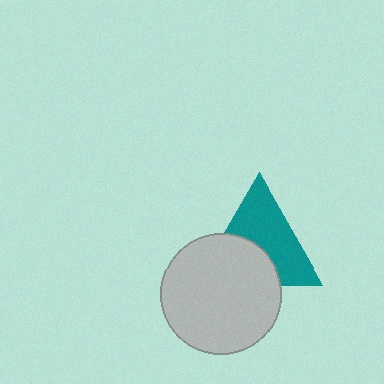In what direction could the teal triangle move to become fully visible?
The teal triangle could move up. That would shift it out from behind the light gray circle entirely.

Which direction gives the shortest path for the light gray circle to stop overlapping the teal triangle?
Moving down gives the shortest separation.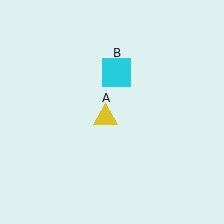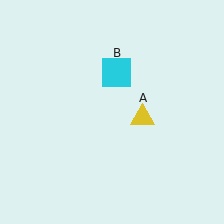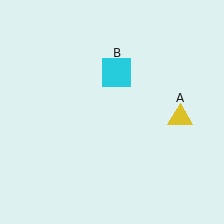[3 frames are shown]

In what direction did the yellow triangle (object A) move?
The yellow triangle (object A) moved right.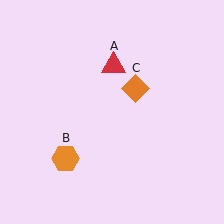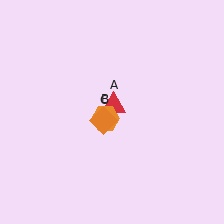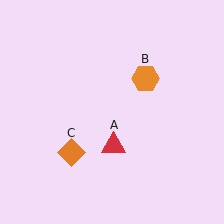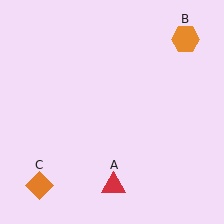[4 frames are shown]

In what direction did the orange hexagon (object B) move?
The orange hexagon (object B) moved up and to the right.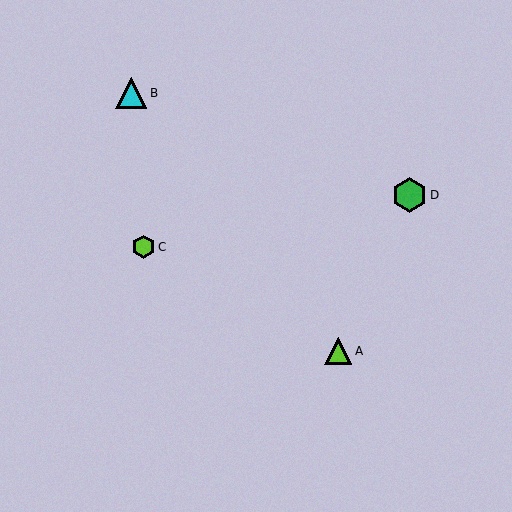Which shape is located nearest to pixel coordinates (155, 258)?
The lime hexagon (labeled C) at (143, 247) is nearest to that location.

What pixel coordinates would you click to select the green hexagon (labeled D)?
Click at (410, 195) to select the green hexagon D.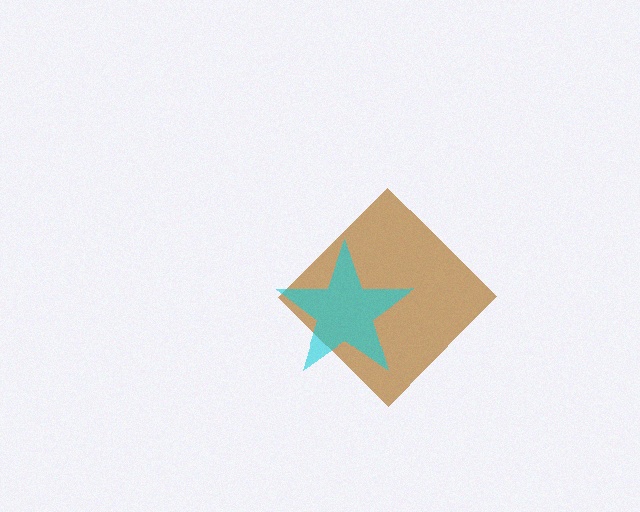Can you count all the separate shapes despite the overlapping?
Yes, there are 2 separate shapes.